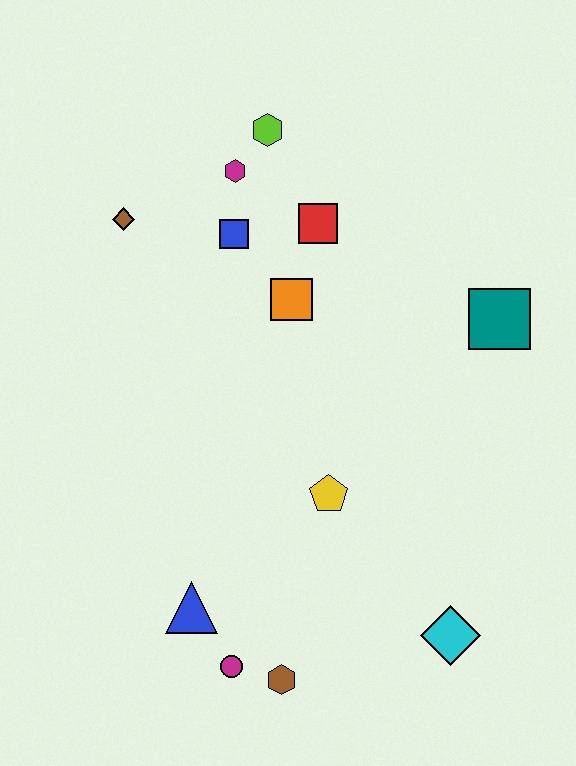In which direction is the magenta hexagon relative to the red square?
The magenta hexagon is to the left of the red square.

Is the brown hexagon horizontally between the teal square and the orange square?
No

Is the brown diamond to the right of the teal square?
No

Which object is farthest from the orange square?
The brown hexagon is farthest from the orange square.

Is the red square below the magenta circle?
No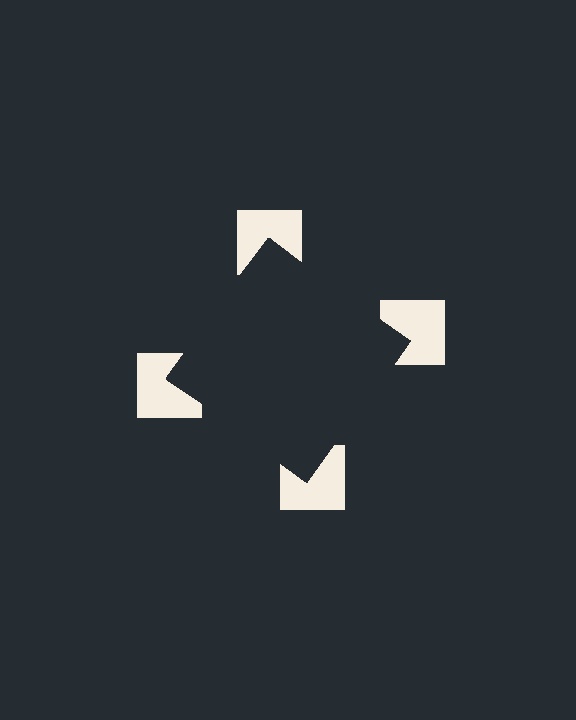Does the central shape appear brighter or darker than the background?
It typically appears slightly darker than the background, even though no actual brightness change is drawn.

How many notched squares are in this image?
There are 4 — one at each vertex of the illusory square.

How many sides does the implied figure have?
4 sides.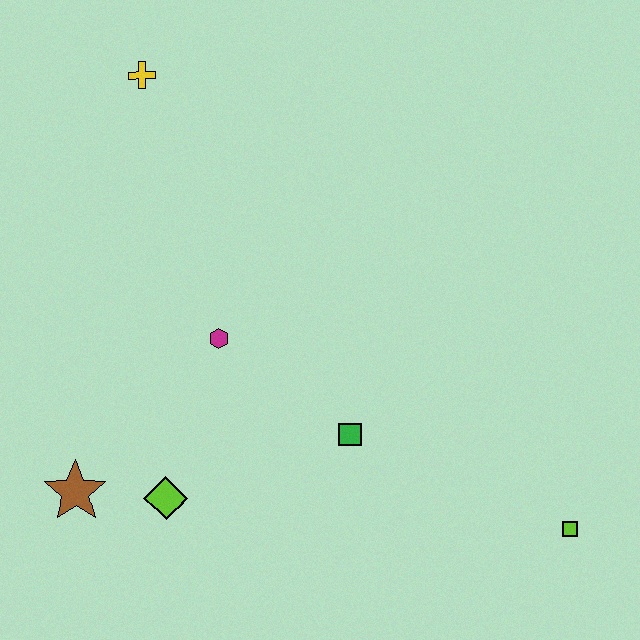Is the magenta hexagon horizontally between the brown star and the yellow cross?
No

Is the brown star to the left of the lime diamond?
Yes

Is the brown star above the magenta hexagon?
No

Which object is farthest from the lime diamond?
The yellow cross is farthest from the lime diamond.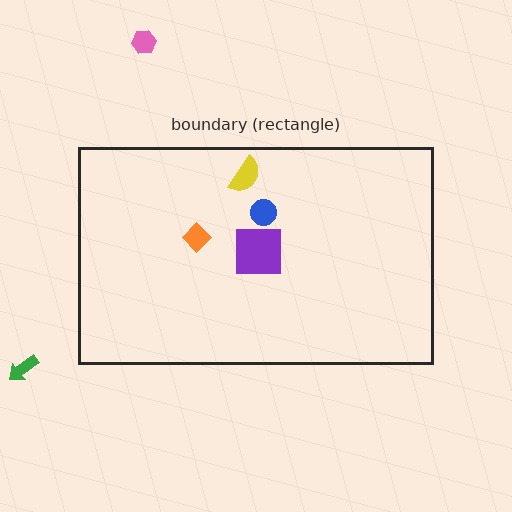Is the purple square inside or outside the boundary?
Inside.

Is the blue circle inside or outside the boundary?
Inside.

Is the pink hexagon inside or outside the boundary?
Outside.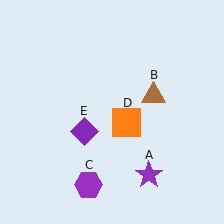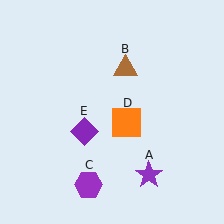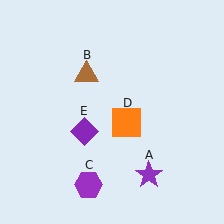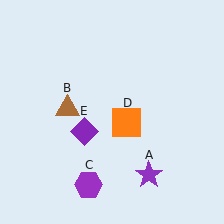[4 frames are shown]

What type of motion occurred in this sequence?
The brown triangle (object B) rotated counterclockwise around the center of the scene.